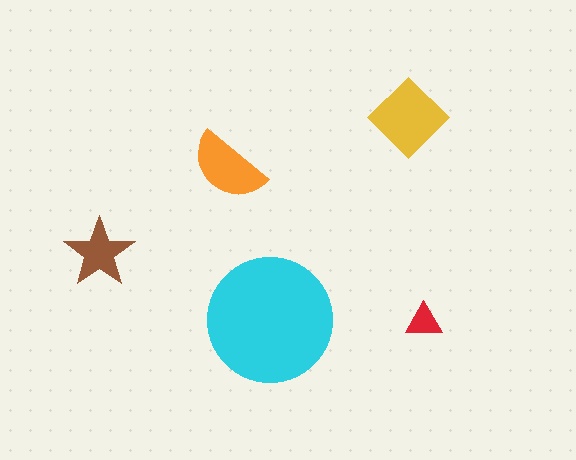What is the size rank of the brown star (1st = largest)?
4th.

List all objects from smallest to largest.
The red triangle, the brown star, the orange semicircle, the yellow diamond, the cyan circle.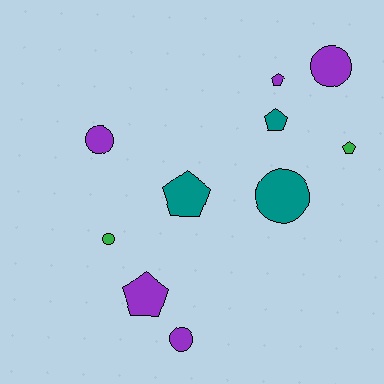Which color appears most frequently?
Purple, with 5 objects.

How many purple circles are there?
There are 3 purple circles.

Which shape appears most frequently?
Pentagon, with 5 objects.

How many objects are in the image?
There are 10 objects.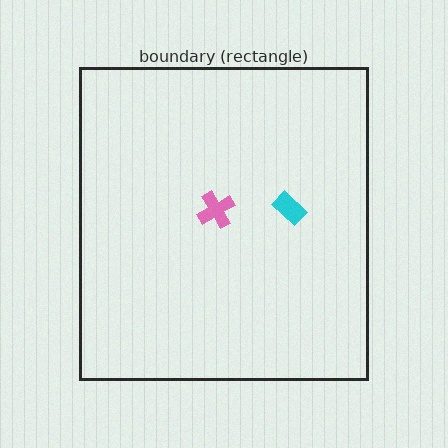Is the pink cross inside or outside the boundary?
Inside.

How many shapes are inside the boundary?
2 inside, 0 outside.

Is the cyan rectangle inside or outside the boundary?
Inside.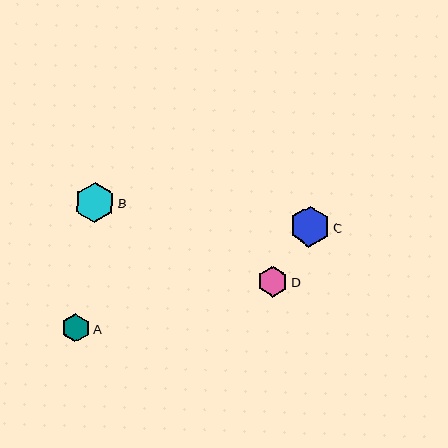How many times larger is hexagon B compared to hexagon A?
Hexagon B is approximately 1.4 times the size of hexagon A.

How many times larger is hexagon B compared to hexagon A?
Hexagon B is approximately 1.4 times the size of hexagon A.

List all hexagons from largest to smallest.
From largest to smallest: C, B, D, A.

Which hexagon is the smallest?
Hexagon A is the smallest with a size of approximately 28 pixels.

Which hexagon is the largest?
Hexagon C is the largest with a size of approximately 41 pixels.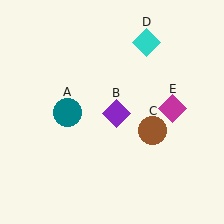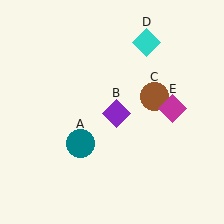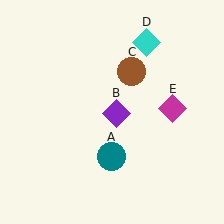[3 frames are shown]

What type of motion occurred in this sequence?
The teal circle (object A), brown circle (object C) rotated counterclockwise around the center of the scene.